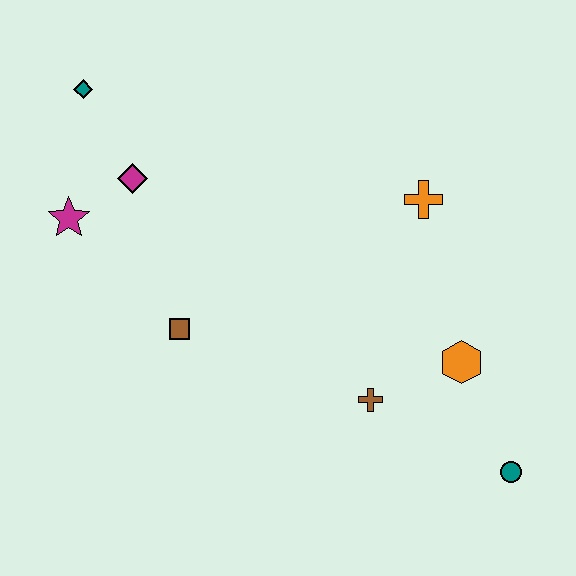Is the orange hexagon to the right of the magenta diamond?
Yes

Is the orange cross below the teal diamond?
Yes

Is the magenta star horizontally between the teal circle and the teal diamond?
No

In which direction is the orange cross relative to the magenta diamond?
The orange cross is to the right of the magenta diamond.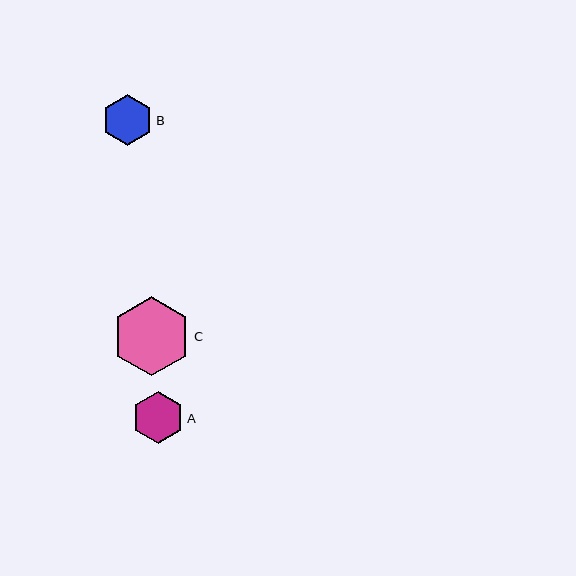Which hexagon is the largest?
Hexagon C is the largest with a size of approximately 79 pixels.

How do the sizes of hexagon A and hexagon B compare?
Hexagon A and hexagon B are approximately the same size.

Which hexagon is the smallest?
Hexagon B is the smallest with a size of approximately 51 pixels.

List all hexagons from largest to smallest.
From largest to smallest: C, A, B.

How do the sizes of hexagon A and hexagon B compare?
Hexagon A and hexagon B are approximately the same size.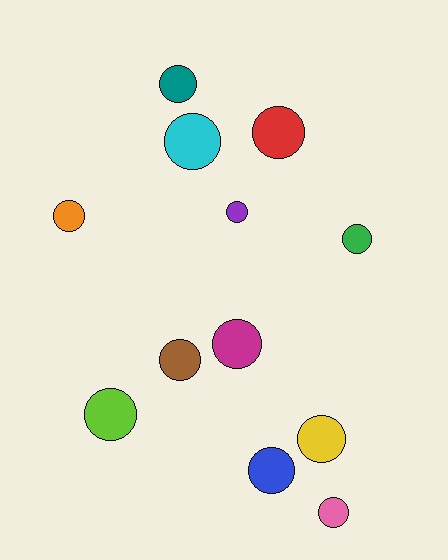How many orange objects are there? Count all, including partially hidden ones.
There is 1 orange object.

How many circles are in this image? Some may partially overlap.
There are 12 circles.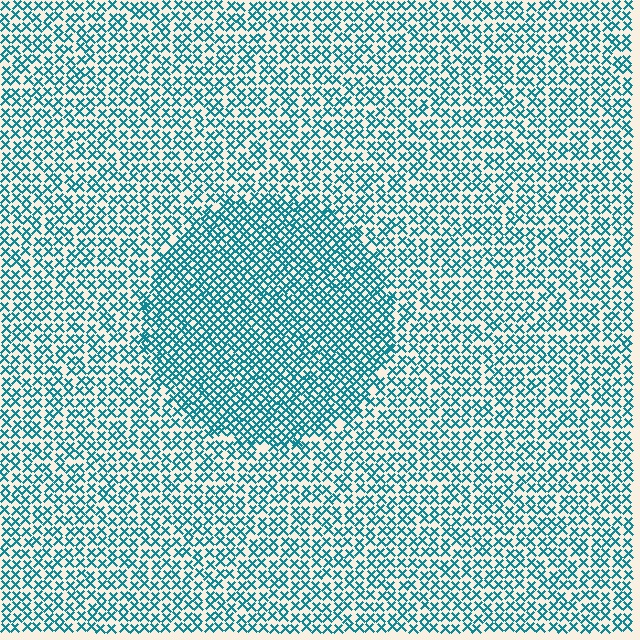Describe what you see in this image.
The image contains small teal elements arranged at two different densities. A circle-shaped region is visible where the elements are more densely packed than the surrounding area.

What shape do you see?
I see a circle.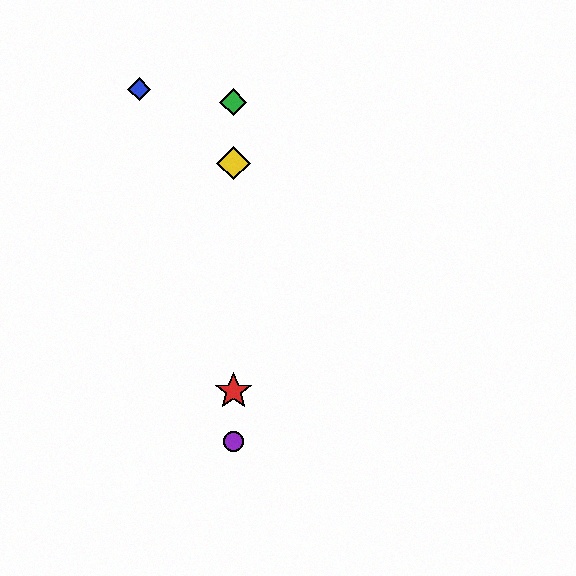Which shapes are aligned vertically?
The red star, the green diamond, the yellow diamond, the purple circle are aligned vertically.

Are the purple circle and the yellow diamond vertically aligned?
Yes, both are at x≈233.